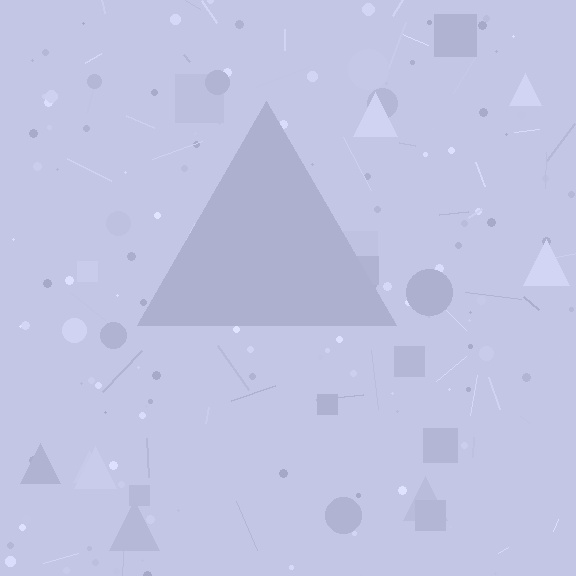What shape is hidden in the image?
A triangle is hidden in the image.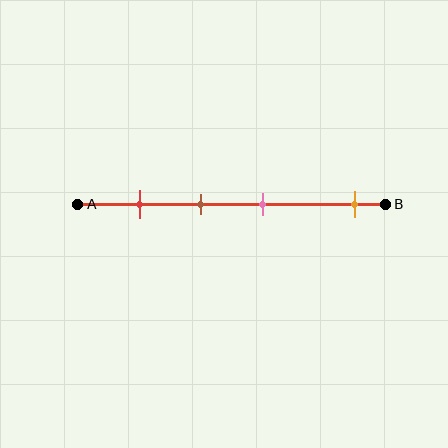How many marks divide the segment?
There are 4 marks dividing the segment.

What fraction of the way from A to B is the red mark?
The red mark is approximately 20% (0.2) of the way from A to B.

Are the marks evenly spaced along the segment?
No, the marks are not evenly spaced.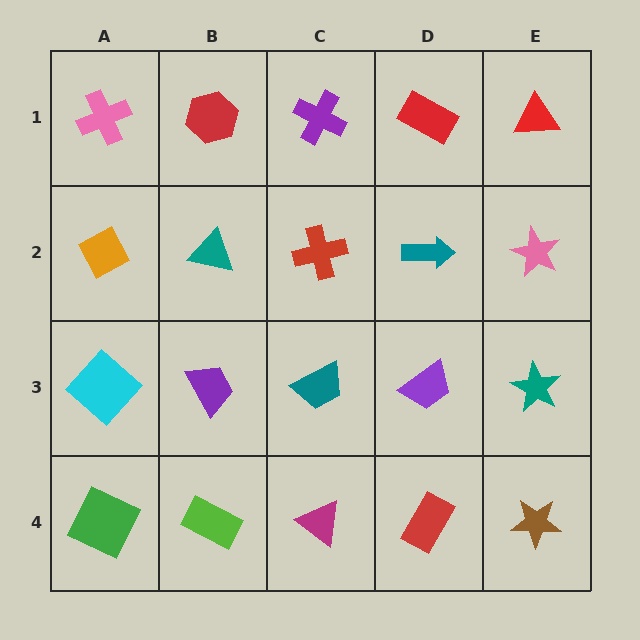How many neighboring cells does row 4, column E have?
2.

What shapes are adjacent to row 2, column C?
A purple cross (row 1, column C), a teal trapezoid (row 3, column C), a teal triangle (row 2, column B), a teal arrow (row 2, column D).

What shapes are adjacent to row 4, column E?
A teal star (row 3, column E), a red rectangle (row 4, column D).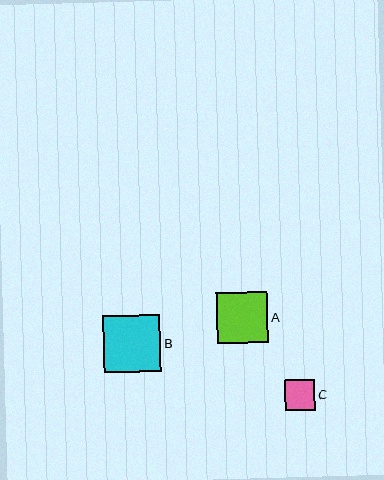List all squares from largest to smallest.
From largest to smallest: B, A, C.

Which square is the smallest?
Square C is the smallest with a size of approximately 31 pixels.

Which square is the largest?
Square B is the largest with a size of approximately 57 pixels.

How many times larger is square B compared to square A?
Square B is approximately 1.1 times the size of square A.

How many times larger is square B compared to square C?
Square B is approximately 1.9 times the size of square C.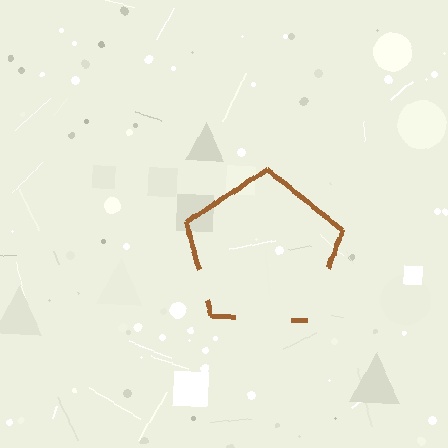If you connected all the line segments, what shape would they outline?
They would outline a pentagon.